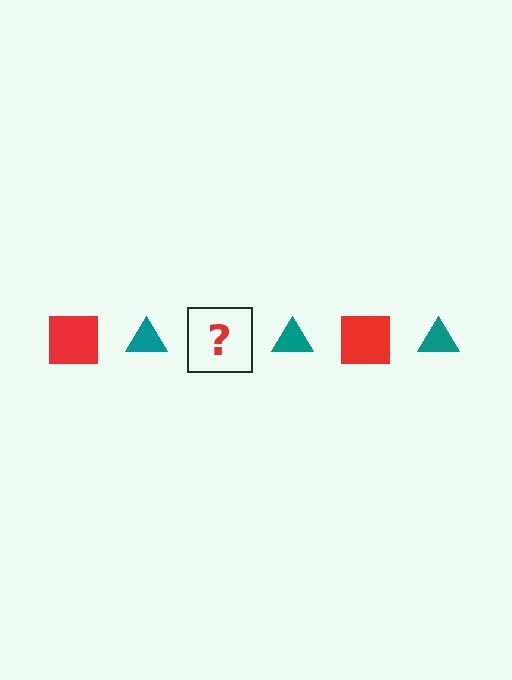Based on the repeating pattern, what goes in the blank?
The blank should be a red square.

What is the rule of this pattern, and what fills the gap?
The rule is that the pattern alternates between red square and teal triangle. The gap should be filled with a red square.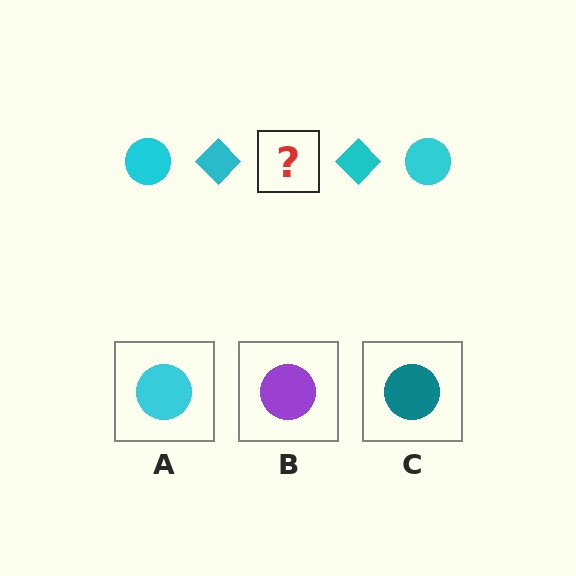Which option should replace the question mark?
Option A.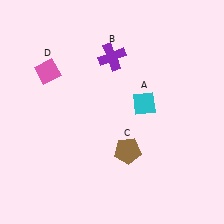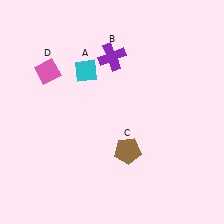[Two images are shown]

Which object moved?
The cyan diamond (A) moved left.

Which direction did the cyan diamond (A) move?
The cyan diamond (A) moved left.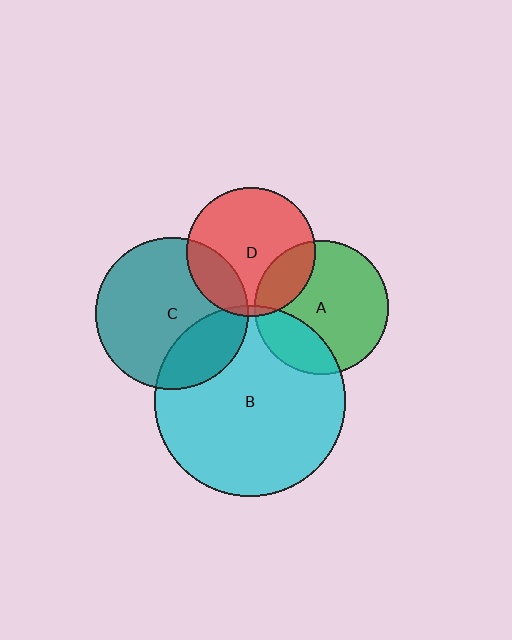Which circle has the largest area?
Circle B (cyan).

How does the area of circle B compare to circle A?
Approximately 2.0 times.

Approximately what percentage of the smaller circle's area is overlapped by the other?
Approximately 5%.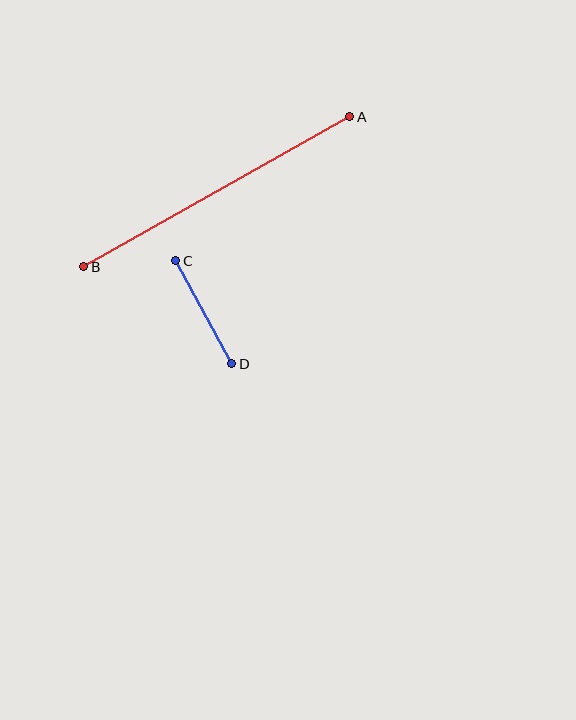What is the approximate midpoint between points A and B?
The midpoint is at approximately (217, 192) pixels.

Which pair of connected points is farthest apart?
Points A and B are farthest apart.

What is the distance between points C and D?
The distance is approximately 118 pixels.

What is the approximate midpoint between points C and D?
The midpoint is at approximately (204, 312) pixels.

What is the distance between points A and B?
The distance is approximately 305 pixels.